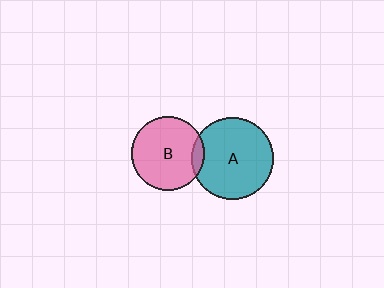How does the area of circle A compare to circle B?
Approximately 1.2 times.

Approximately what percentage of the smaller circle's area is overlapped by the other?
Approximately 10%.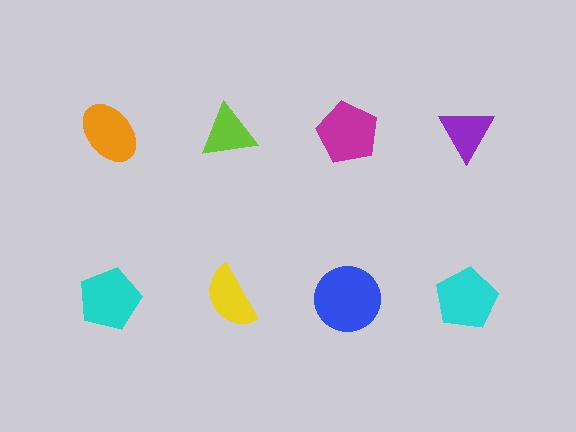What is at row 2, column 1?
A cyan pentagon.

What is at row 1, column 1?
An orange ellipse.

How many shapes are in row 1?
4 shapes.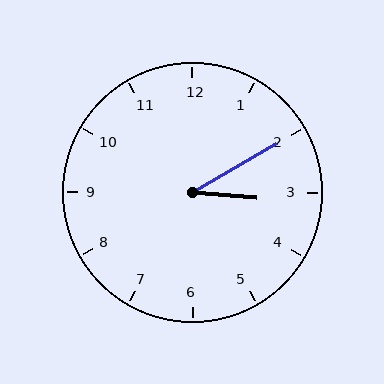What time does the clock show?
3:10.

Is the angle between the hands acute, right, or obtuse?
It is acute.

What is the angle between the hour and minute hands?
Approximately 35 degrees.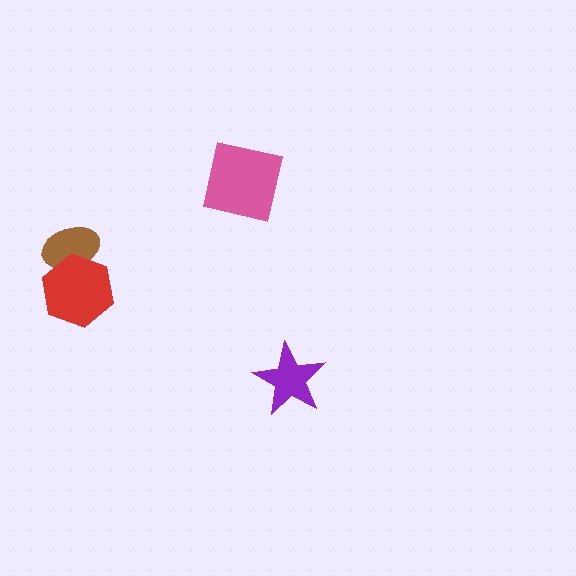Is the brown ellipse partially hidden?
Yes, it is partially covered by another shape.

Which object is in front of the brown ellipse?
The red hexagon is in front of the brown ellipse.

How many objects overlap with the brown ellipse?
1 object overlaps with the brown ellipse.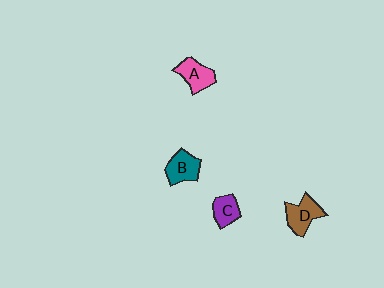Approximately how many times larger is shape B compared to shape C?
Approximately 1.3 times.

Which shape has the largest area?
Shape D (brown).